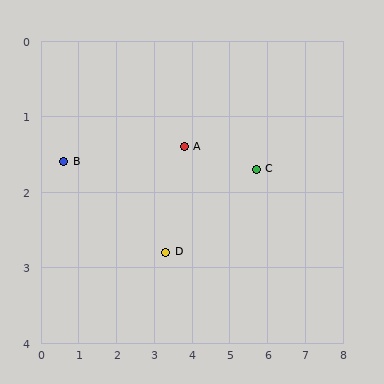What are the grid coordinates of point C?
Point C is at approximately (5.7, 1.7).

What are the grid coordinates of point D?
Point D is at approximately (3.3, 2.8).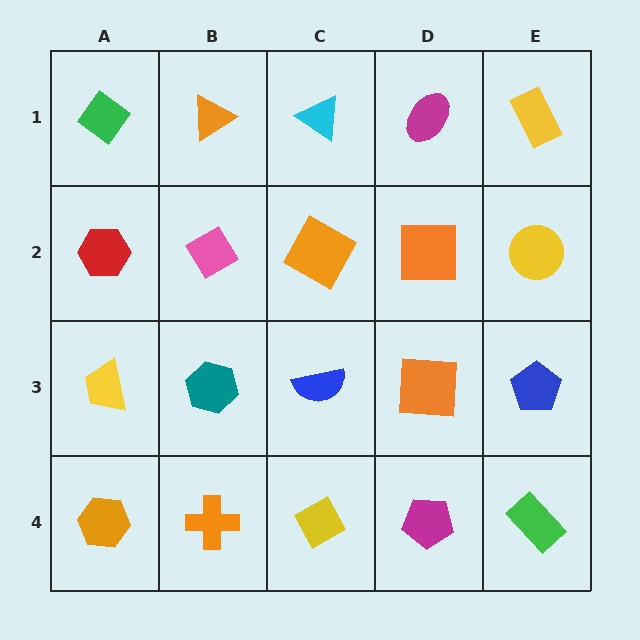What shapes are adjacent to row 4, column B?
A teal hexagon (row 3, column B), an orange hexagon (row 4, column A), a yellow diamond (row 4, column C).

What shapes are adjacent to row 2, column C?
A cyan triangle (row 1, column C), a blue semicircle (row 3, column C), a pink diamond (row 2, column B), an orange square (row 2, column D).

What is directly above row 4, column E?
A blue pentagon.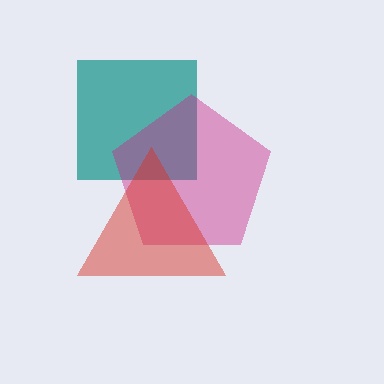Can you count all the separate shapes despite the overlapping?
Yes, there are 3 separate shapes.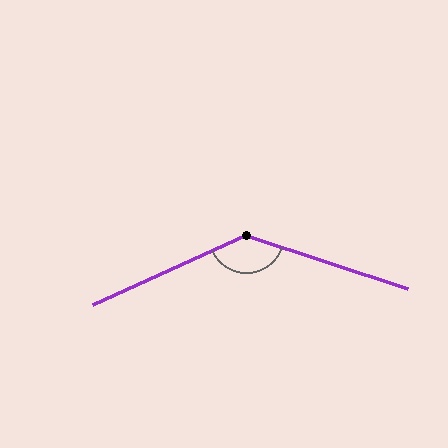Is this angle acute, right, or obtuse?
It is obtuse.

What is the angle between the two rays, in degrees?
Approximately 137 degrees.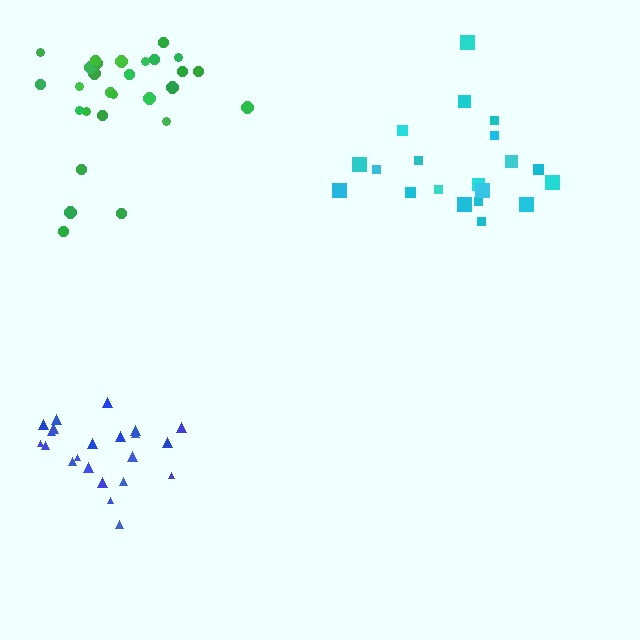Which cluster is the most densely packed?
Blue.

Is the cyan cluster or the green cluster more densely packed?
Cyan.